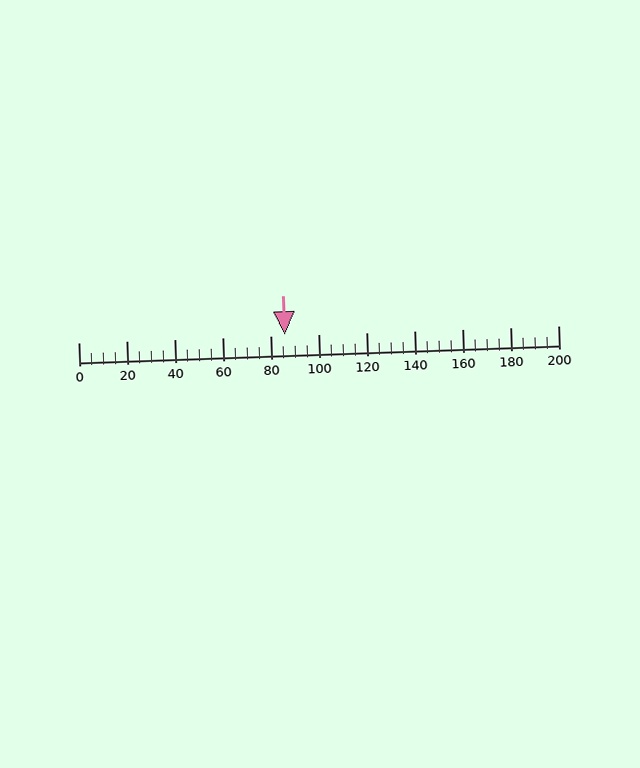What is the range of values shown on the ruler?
The ruler shows values from 0 to 200.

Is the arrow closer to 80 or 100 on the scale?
The arrow is closer to 80.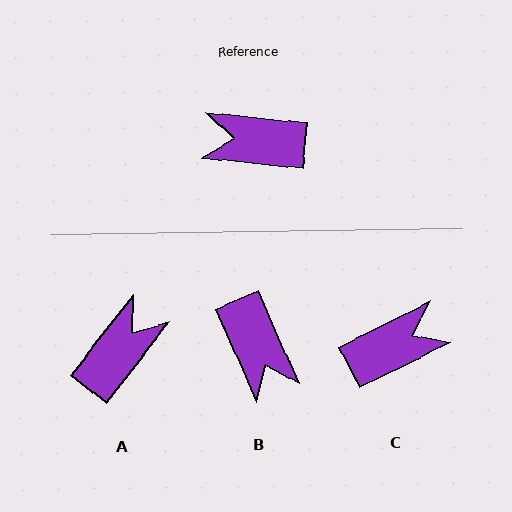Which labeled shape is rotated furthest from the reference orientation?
C, about 148 degrees away.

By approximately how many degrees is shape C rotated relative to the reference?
Approximately 148 degrees clockwise.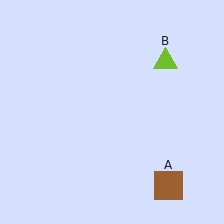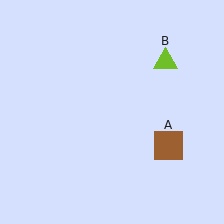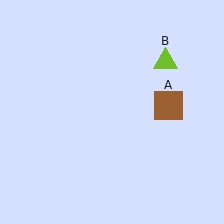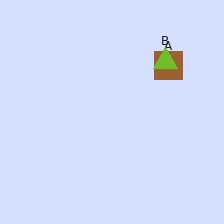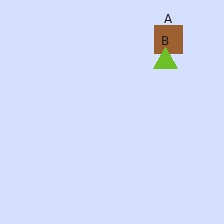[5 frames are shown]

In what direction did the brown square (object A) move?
The brown square (object A) moved up.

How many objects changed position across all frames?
1 object changed position: brown square (object A).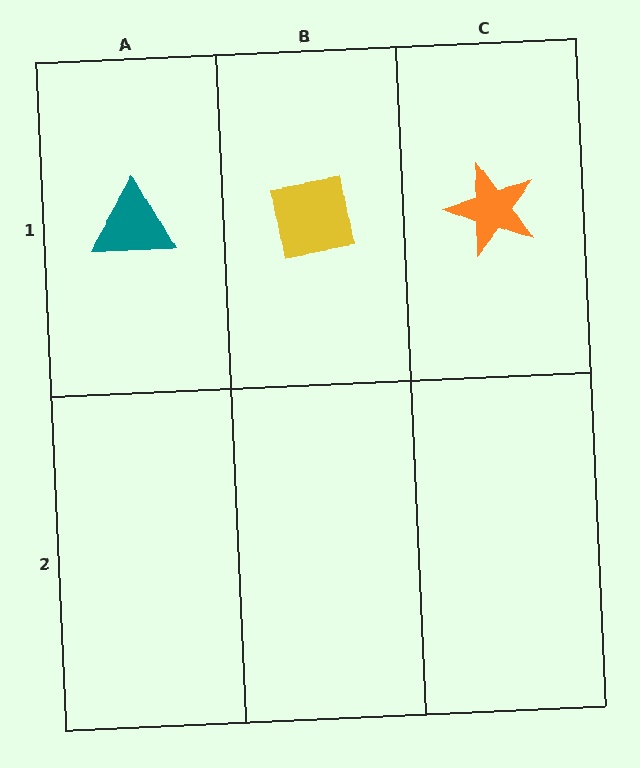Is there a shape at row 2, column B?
No, that cell is empty.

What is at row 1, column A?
A teal triangle.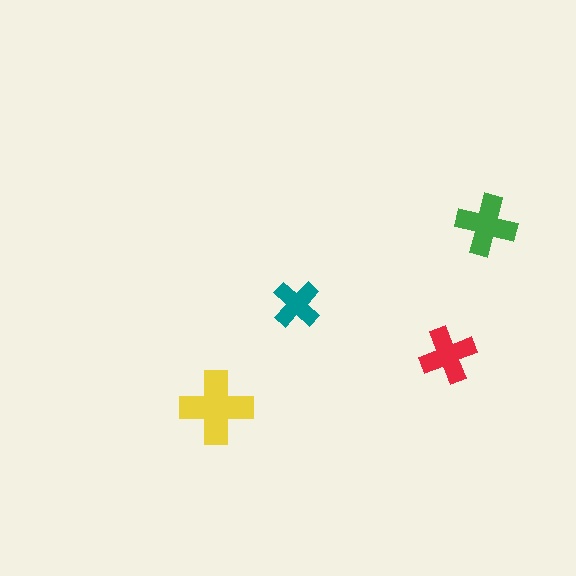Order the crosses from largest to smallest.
the yellow one, the green one, the red one, the teal one.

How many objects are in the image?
There are 4 objects in the image.